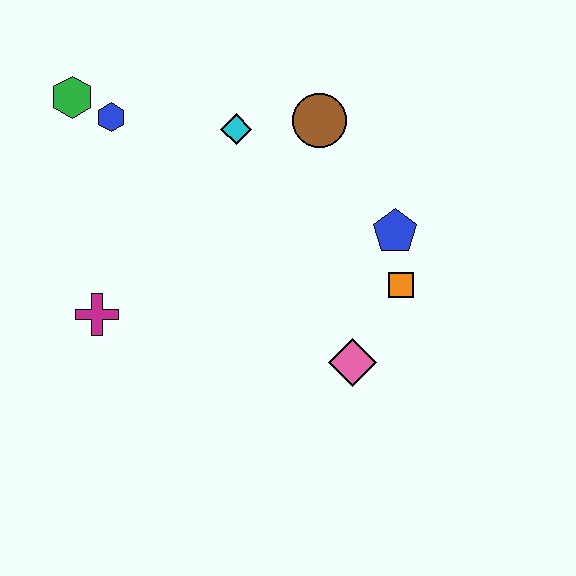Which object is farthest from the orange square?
The green hexagon is farthest from the orange square.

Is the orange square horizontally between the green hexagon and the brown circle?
No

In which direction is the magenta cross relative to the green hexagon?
The magenta cross is below the green hexagon.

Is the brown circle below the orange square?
No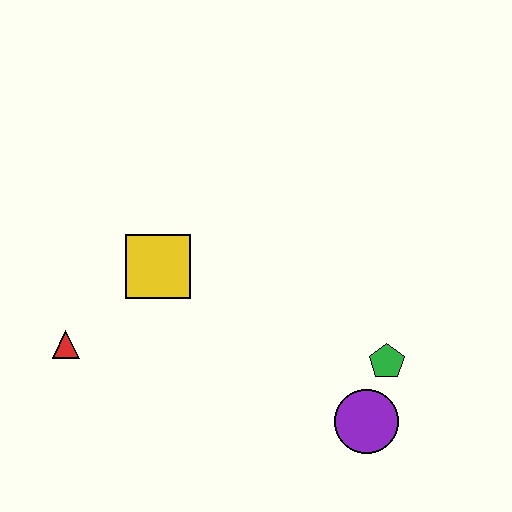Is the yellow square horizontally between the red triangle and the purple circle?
Yes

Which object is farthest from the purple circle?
The red triangle is farthest from the purple circle.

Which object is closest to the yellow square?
The red triangle is closest to the yellow square.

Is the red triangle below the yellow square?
Yes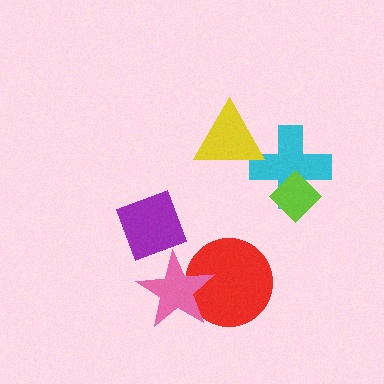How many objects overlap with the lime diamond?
1 object overlaps with the lime diamond.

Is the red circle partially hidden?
Yes, it is partially covered by another shape.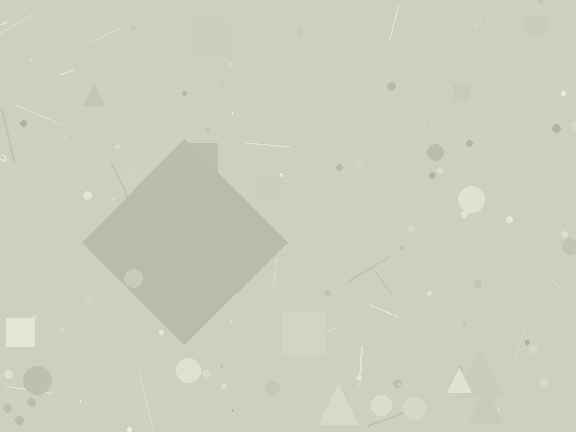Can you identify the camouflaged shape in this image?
The camouflaged shape is a diamond.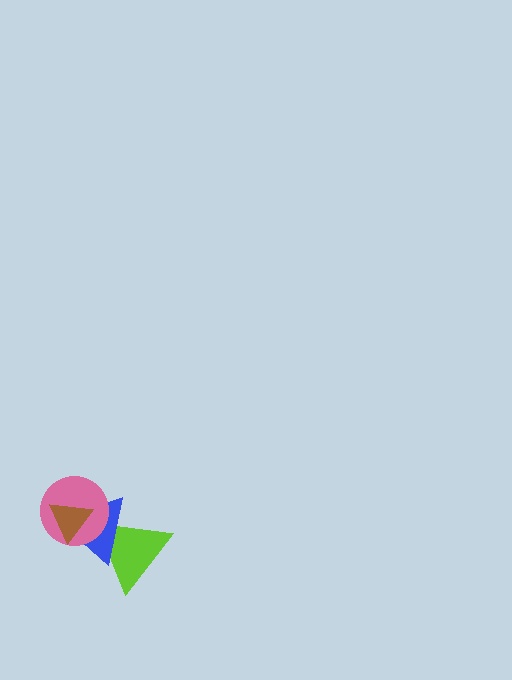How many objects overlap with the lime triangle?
2 objects overlap with the lime triangle.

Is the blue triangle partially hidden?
Yes, it is partially covered by another shape.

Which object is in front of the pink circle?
The brown triangle is in front of the pink circle.